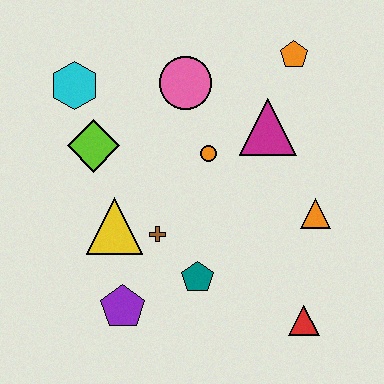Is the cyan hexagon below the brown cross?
No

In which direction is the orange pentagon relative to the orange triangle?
The orange pentagon is above the orange triangle.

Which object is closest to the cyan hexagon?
The lime diamond is closest to the cyan hexagon.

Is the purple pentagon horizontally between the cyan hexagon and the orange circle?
Yes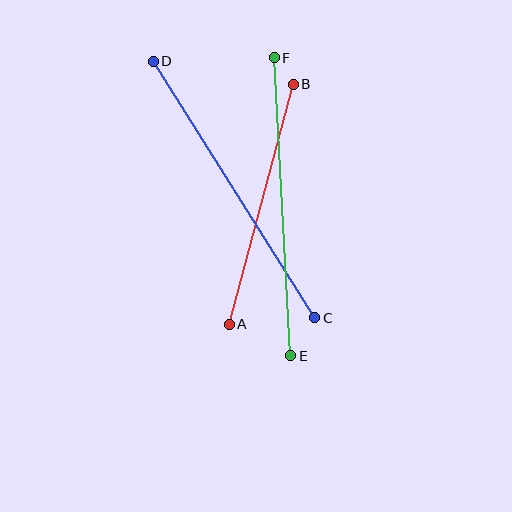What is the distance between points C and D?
The distance is approximately 303 pixels.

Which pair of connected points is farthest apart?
Points C and D are farthest apart.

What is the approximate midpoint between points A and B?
The midpoint is at approximately (261, 204) pixels.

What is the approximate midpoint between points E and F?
The midpoint is at approximately (282, 207) pixels.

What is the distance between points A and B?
The distance is approximately 249 pixels.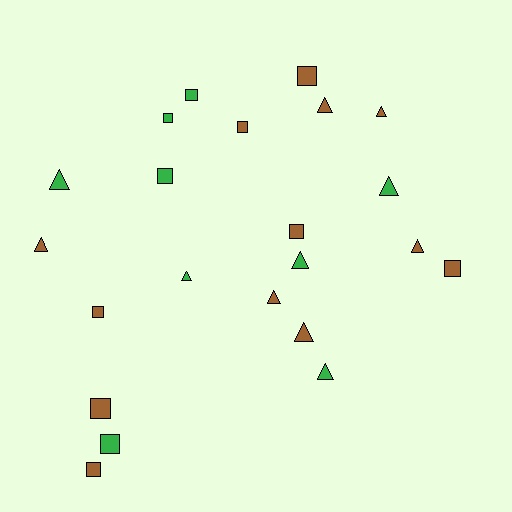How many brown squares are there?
There are 7 brown squares.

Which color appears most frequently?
Brown, with 13 objects.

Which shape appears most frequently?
Square, with 11 objects.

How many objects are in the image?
There are 22 objects.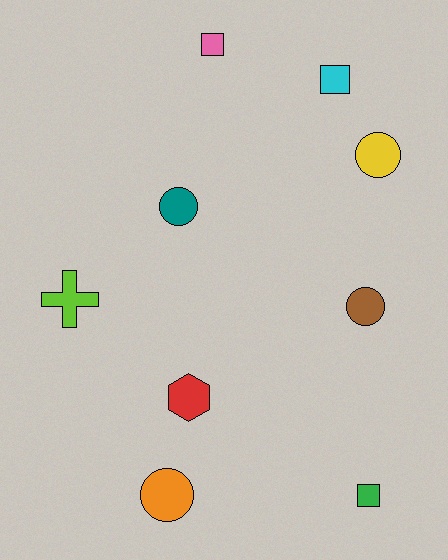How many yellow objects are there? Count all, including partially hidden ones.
There is 1 yellow object.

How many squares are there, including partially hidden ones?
There are 3 squares.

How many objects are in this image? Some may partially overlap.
There are 9 objects.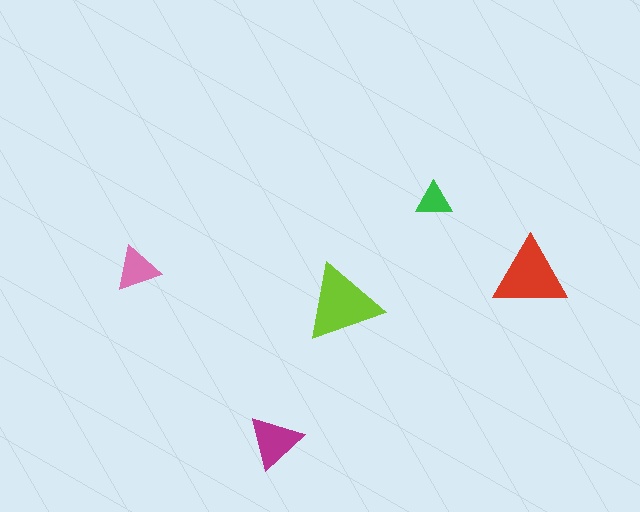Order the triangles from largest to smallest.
the lime one, the red one, the magenta one, the pink one, the green one.